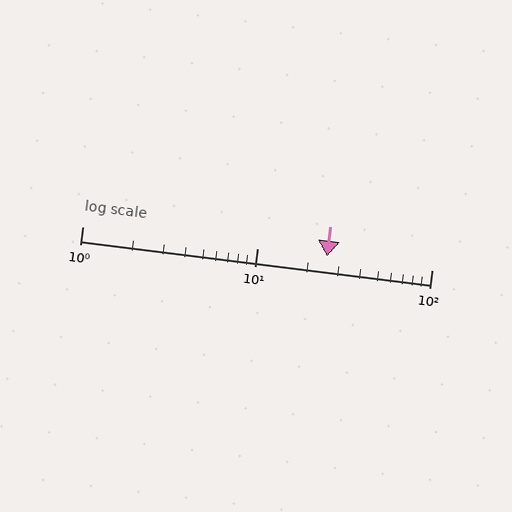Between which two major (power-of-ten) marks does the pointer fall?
The pointer is between 10 and 100.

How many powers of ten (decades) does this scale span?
The scale spans 2 decades, from 1 to 100.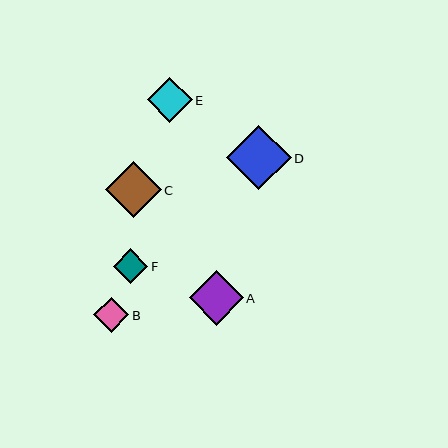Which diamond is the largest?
Diamond D is the largest with a size of approximately 65 pixels.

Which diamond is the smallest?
Diamond F is the smallest with a size of approximately 35 pixels.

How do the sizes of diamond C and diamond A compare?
Diamond C and diamond A are approximately the same size.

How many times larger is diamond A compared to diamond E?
Diamond A is approximately 1.2 times the size of diamond E.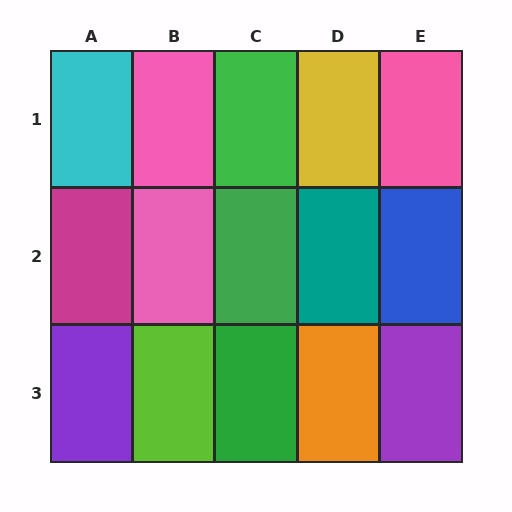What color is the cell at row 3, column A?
Purple.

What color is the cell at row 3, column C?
Green.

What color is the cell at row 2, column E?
Blue.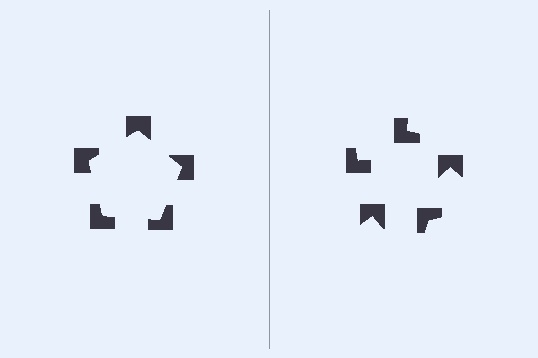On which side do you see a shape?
An illusory pentagon appears on the left side. On the right side the wedge cuts are rotated, so no coherent shape forms.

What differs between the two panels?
The notched squares are positioned identically on both sides; only the wedge orientations differ. On the left they align to a pentagon; on the right they are misaligned.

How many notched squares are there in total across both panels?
10 — 5 on each side.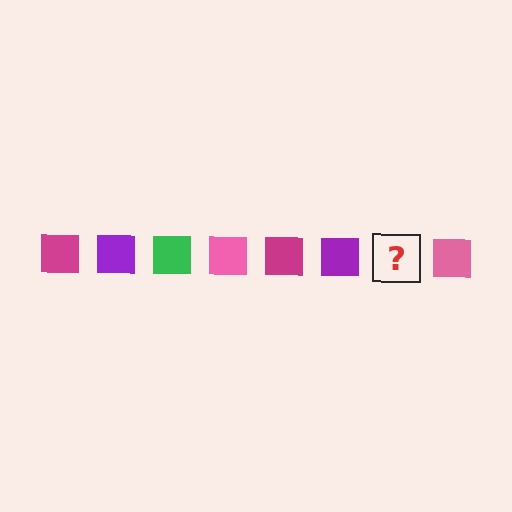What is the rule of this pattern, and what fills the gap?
The rule is that the pattern cycles through magenta, purple, green, pink squares. The gap should be filled with a green square.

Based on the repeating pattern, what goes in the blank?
The blank should be a green square.